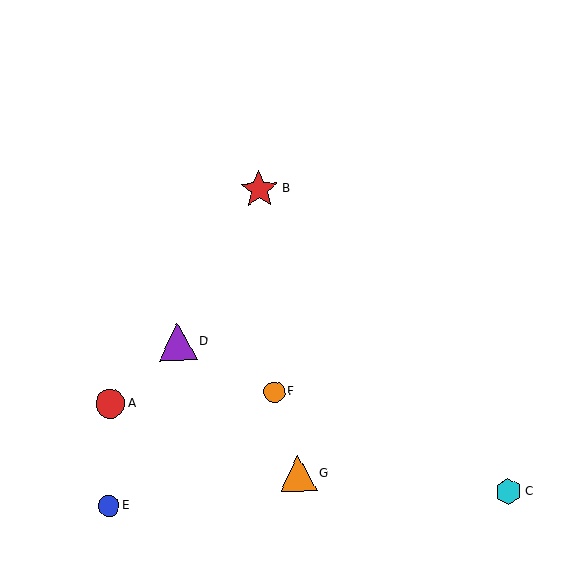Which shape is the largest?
The red star (labeled B) is the largest.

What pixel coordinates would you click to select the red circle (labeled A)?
Click at (110, 404) to select the red circle A.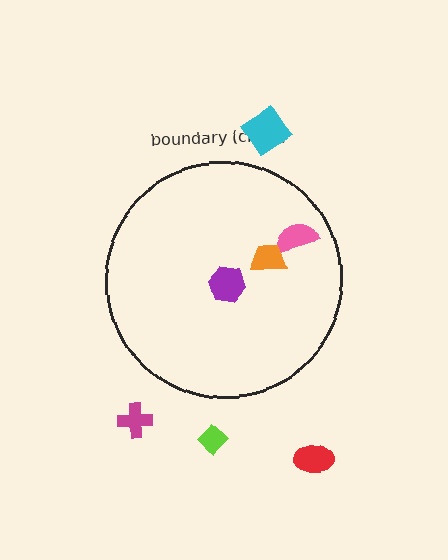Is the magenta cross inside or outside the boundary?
Outside.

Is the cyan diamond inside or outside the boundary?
Outside.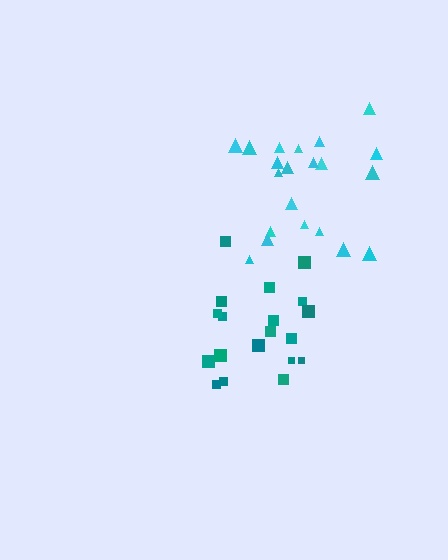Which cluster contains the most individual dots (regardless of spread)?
Cyan (21).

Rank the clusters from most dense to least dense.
cyan, teal.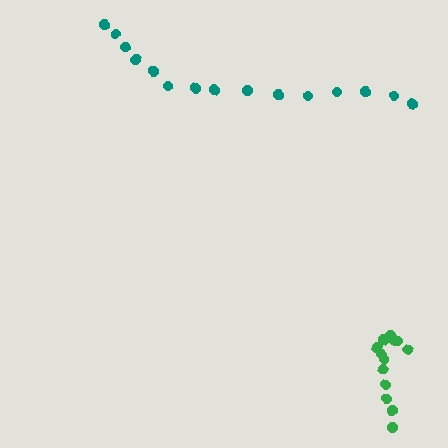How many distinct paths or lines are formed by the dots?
There are 2 distinct paths.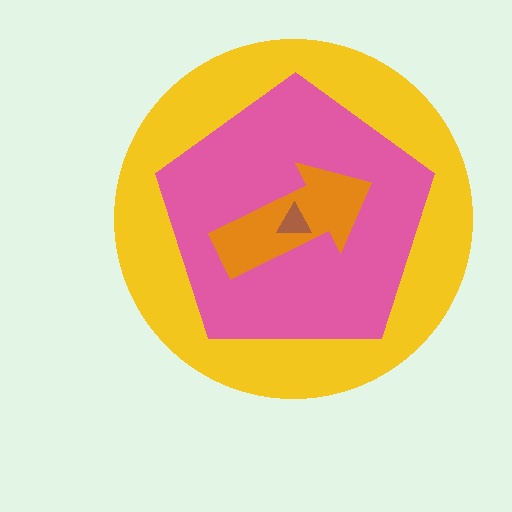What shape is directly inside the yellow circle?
The pink pentagon.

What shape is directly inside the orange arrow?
The brown triangle.